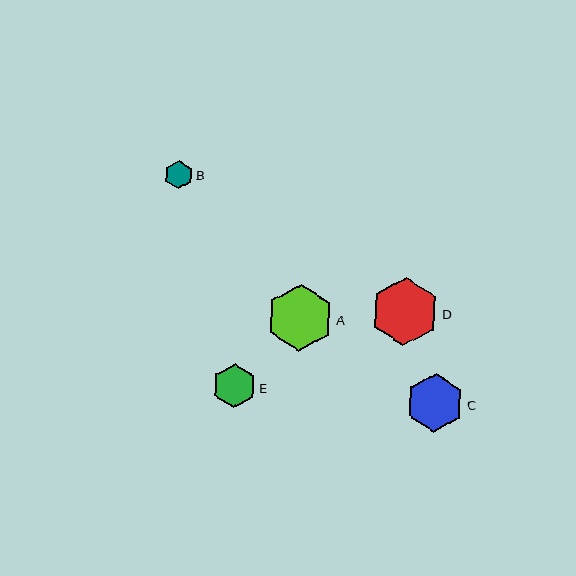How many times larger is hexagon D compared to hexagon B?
Hexagon D is approximately 2.4 times the size of hexagon B.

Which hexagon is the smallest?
Hexagon B is the smallest with a size of approximately 28 pixels.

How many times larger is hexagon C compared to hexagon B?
Hexagon C is approximately 2.1 times the size of hexagon B.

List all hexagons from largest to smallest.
From largest to smallest: D, A, C, E, B.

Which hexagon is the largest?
Hexagon D is the largest with a size of approximately 68 pixels.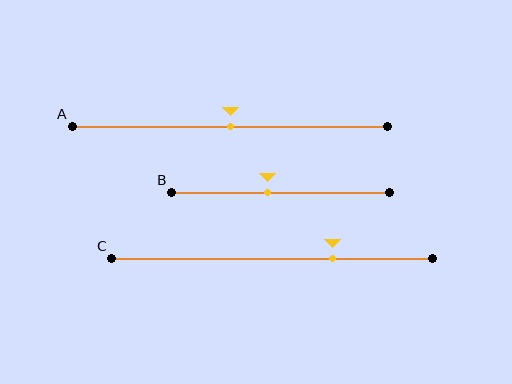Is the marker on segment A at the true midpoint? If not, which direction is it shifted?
Yes, the marker on segment A is at the true midpoint.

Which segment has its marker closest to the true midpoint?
Segment A has its marker closest to the true midpoint.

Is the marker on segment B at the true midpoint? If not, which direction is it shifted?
No, the marker on segment B is shifted to the left by about 6% of the segment length.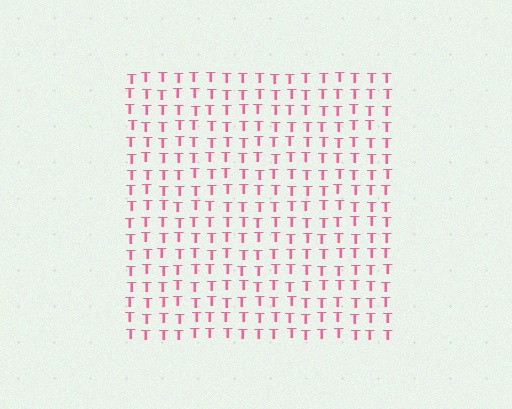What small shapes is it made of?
It is made of small letter T's.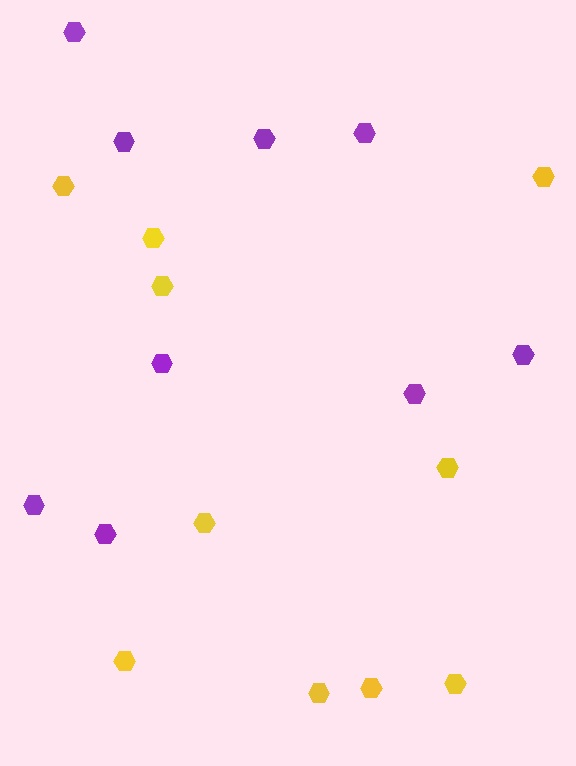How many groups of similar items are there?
There are 2 groups: one group of yellow hexagons (10) and one group of purple hexagons (9).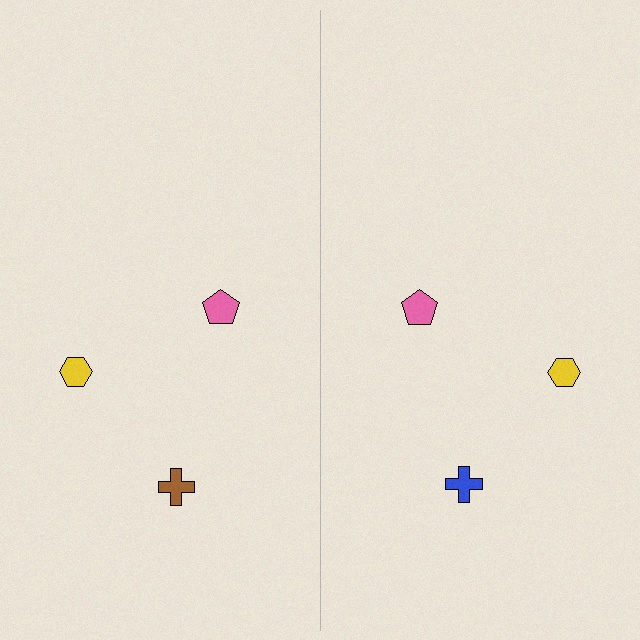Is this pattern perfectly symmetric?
No, the pattern is not perfectly symmetric. The blue cross on the right side breaks the symmetry — its mirror counterpart is brown.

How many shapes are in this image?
There are 6 shapes in this image.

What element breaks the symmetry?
The blue cross on the right side breaks the symmetry — its mirror counterpart is brown.